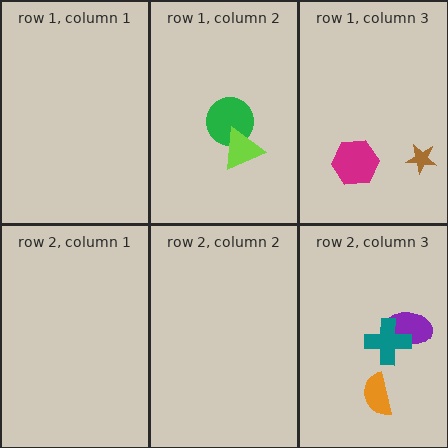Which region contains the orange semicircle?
The row 2, column 3 region.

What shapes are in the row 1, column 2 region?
The green circle, the lime triangle.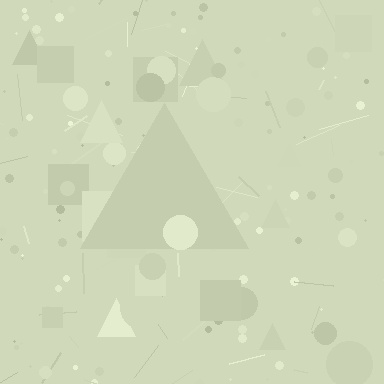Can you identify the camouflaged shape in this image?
The camouflaged shape is a triangle.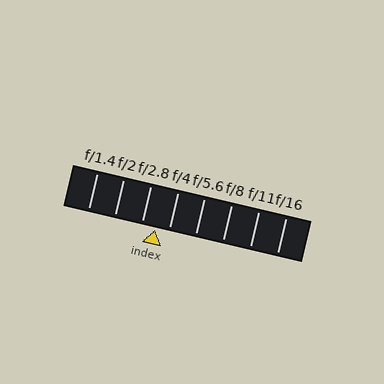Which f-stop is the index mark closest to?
The index mark is closest to f/2.8.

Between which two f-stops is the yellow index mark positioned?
The index mark is between f/2.8 and f/4.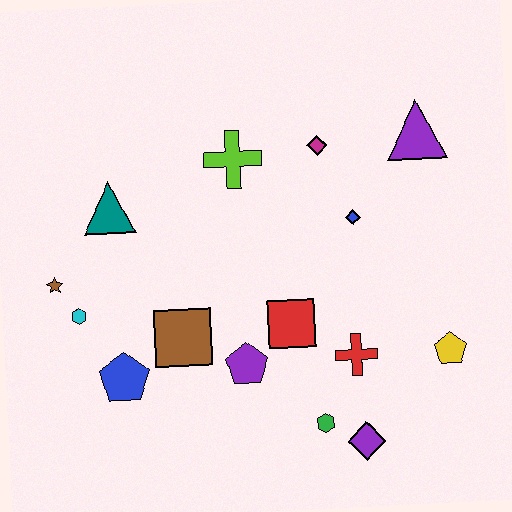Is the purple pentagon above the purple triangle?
No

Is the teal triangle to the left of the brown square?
Yes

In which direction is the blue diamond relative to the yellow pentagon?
The blue diamond is above the yellow pentagon.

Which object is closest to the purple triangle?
The magenta diamond is closest to the purple triangle.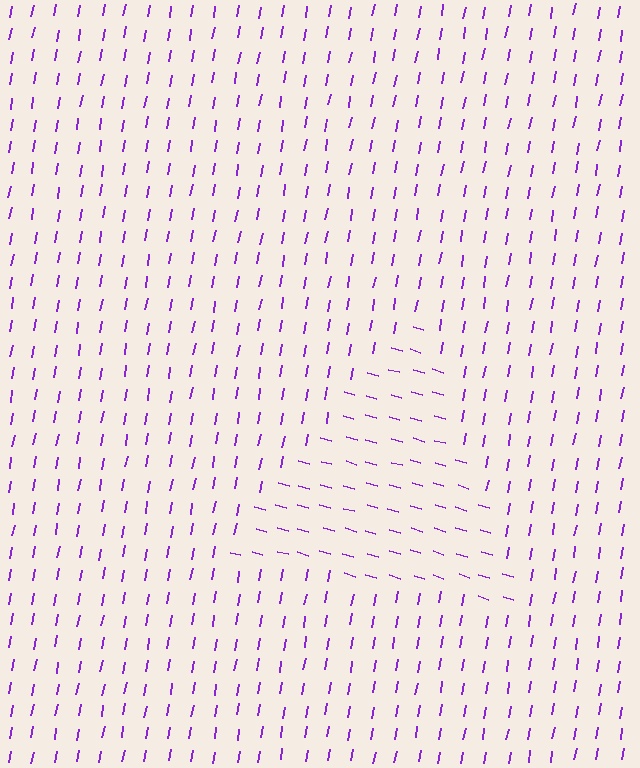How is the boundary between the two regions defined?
The boundary is defined purely by a change in line orientation (approximately 84 degrees difference). All lines are the same color and thickness.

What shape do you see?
I see a triangle.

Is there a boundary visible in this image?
Yes, there is a texture boundary formed by a change in line orientation.